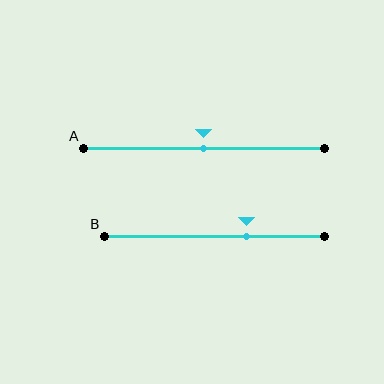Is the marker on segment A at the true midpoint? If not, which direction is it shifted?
Yes, the marker on segment A is at the true midpoint.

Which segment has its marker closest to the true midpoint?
Segment A has its marker closest to the true midpoint.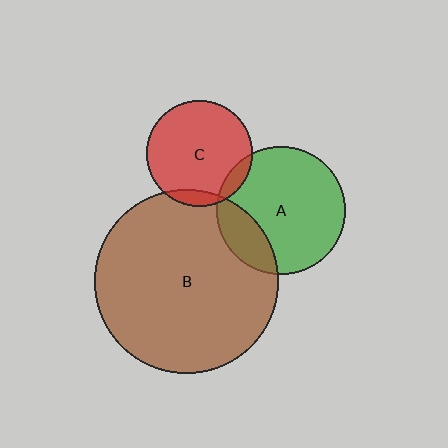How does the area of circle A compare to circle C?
Approximately 1.5 times.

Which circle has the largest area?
Circle B (brown).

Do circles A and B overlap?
Yes.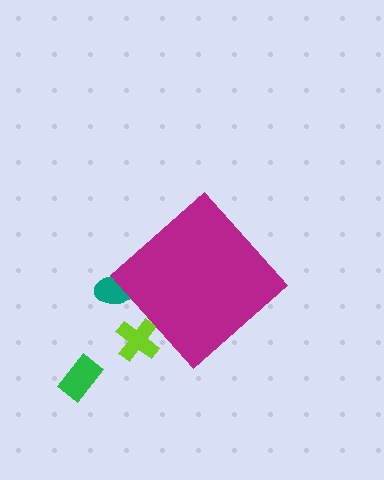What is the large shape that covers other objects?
A magenta diamond.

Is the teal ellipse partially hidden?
Yes, the teal ellipse is partially hidden behind the magenta diamond.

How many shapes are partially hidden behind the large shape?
2 shapes are partially hidden.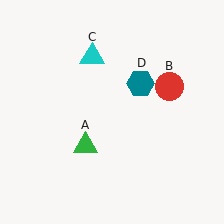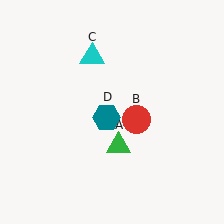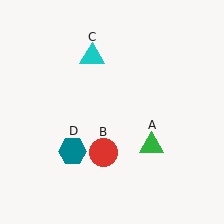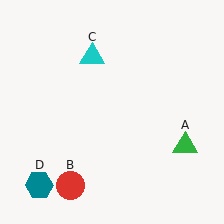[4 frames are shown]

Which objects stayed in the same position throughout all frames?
Cyan triangle (object C) remained stationary.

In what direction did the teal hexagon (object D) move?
The teal hexagon (object D) moved down and to the left.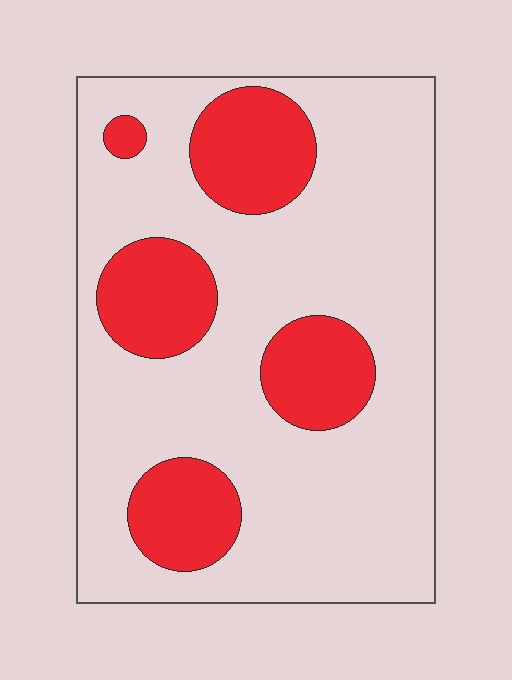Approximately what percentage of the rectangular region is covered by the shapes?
Approximately 25%.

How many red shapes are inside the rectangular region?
5.